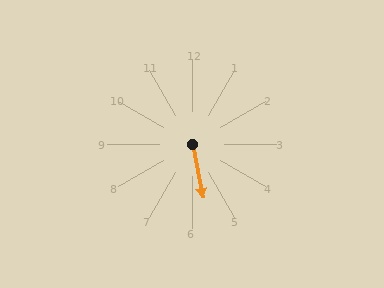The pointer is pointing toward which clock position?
Roughly 6 o'clock.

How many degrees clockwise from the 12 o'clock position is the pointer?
Approximately 169 degrees.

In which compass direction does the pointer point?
South.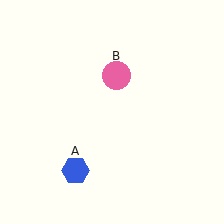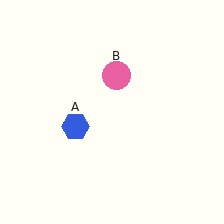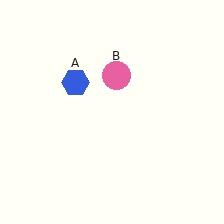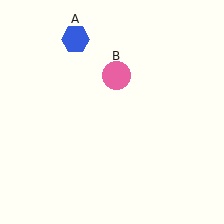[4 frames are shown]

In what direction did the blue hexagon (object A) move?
The blue hexagon (object A) moved up.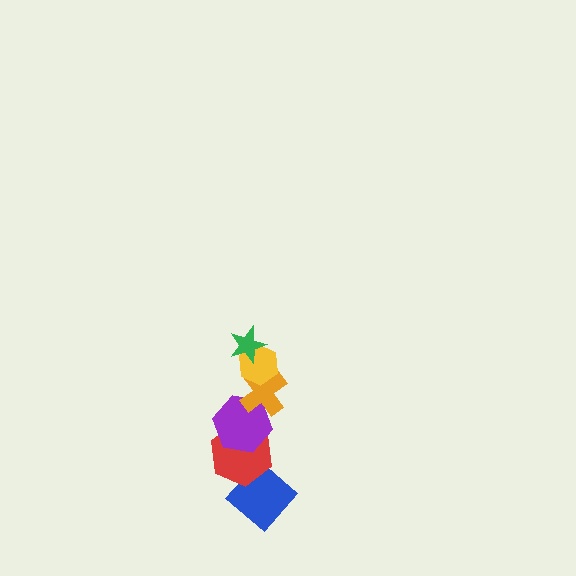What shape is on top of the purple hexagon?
The orange cross is on top of the purple hexagon.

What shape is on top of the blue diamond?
The red hexagon is on top of the blue diamond.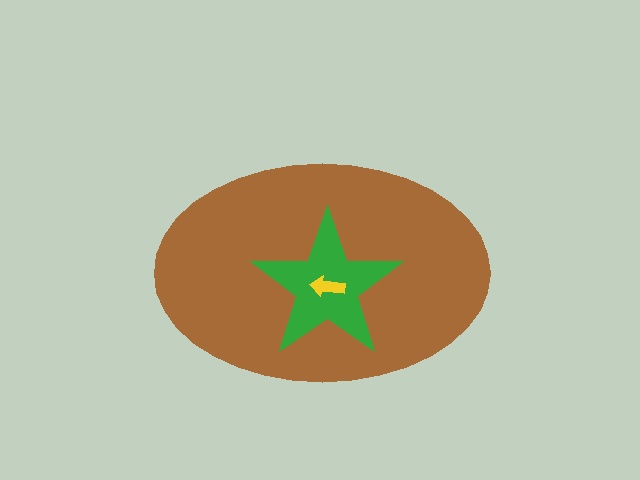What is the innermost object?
The yellow arrow.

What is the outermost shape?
The brown ellipse.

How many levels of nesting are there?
3.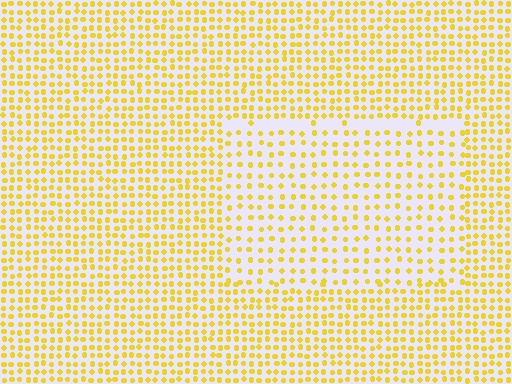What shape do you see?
I see a rectangle.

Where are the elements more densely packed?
The elements are more densely packed outside the rectangle boundary.